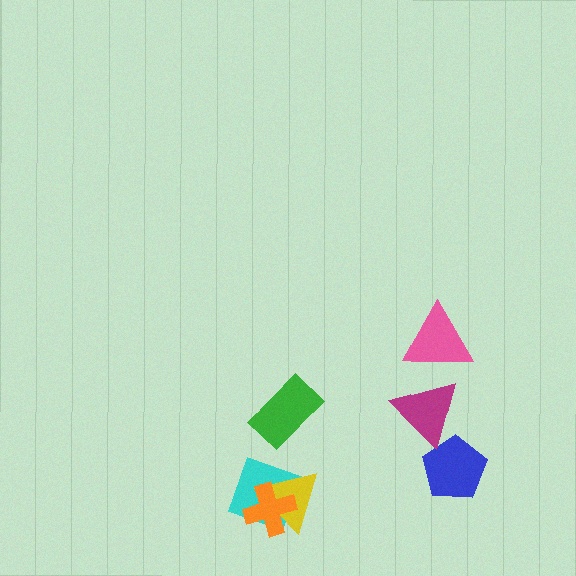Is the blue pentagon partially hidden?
Yes, it is partially covered by another shape.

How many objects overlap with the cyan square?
2 objects overlap with the cyan square.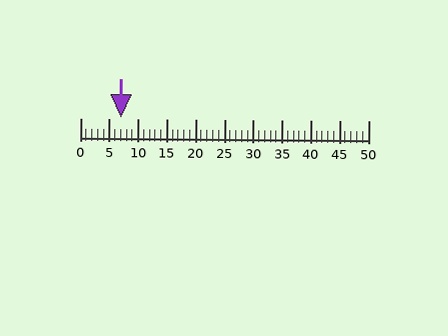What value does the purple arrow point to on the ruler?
The purple arrow points to approximately 7.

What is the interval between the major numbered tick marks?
The major tick marks are spaced 5 units apart.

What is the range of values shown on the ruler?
The ruler shows values from 0 to 50.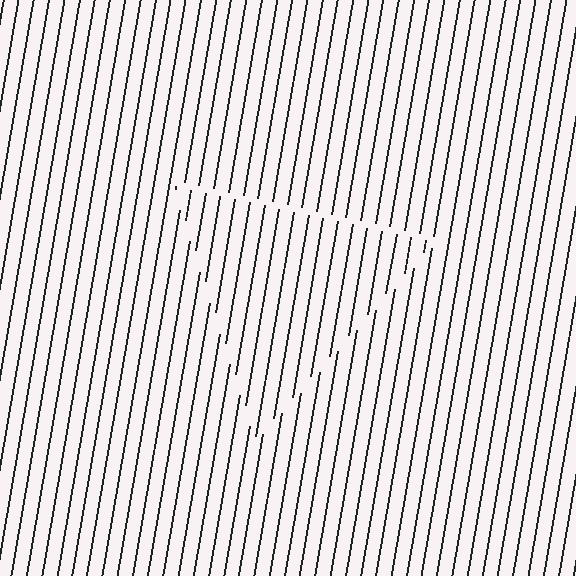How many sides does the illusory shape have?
3 sides — the line-ends trace a triangle.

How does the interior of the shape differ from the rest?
The interior of the shape contains the same grating, shifted by half a period — the contour is defined by the phase discontinuity where line-ends from the inner and outer gratings abut.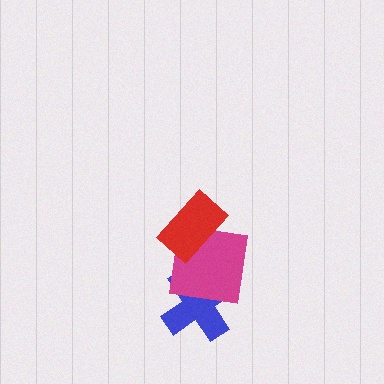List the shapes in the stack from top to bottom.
From top to bottom: the red rectangle, the magenta square, the blue cross.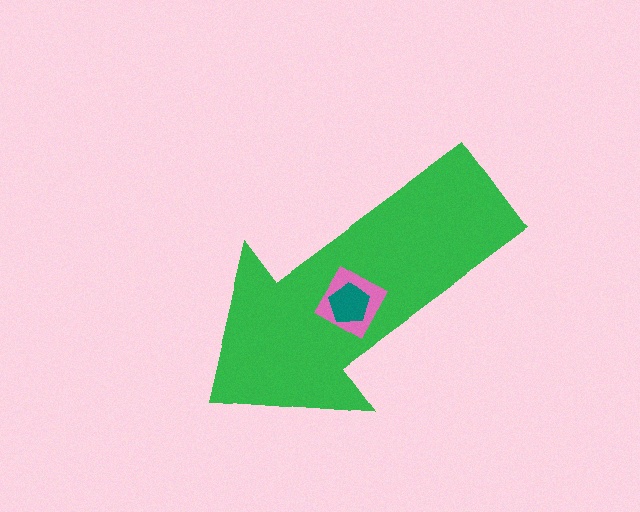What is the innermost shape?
The teal pentagon.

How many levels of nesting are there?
3.